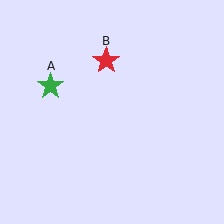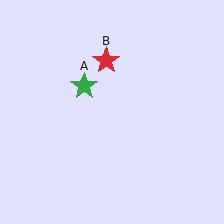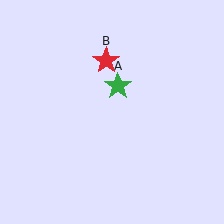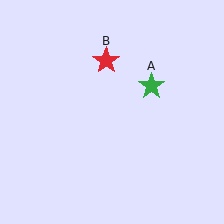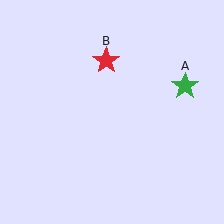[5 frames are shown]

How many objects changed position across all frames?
1 object changed position: green star (object A).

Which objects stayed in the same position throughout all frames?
Red star (object B) remained stationary.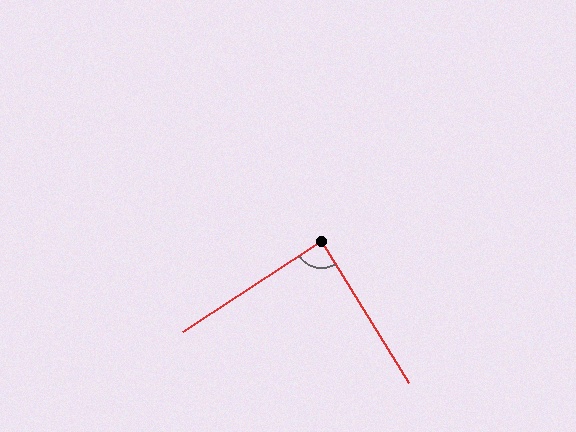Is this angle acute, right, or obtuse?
It is approximately a right angle.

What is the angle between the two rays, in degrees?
Approximately 88 degrees.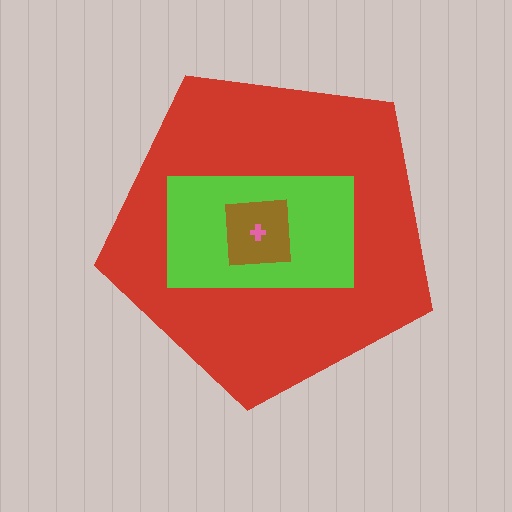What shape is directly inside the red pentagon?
The lime rectangle.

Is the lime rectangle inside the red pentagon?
Yes.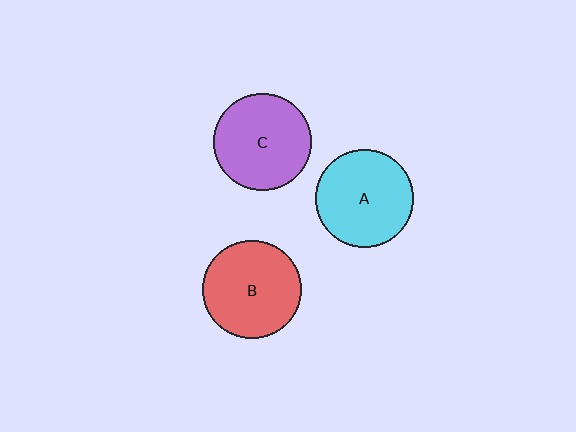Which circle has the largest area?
Circle B (red).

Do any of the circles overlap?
No, none of the circles overlap.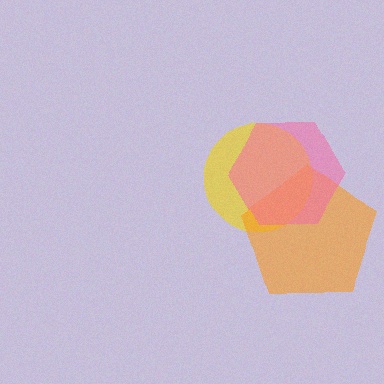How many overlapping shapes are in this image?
There are 3 overlapping shapes in the image.